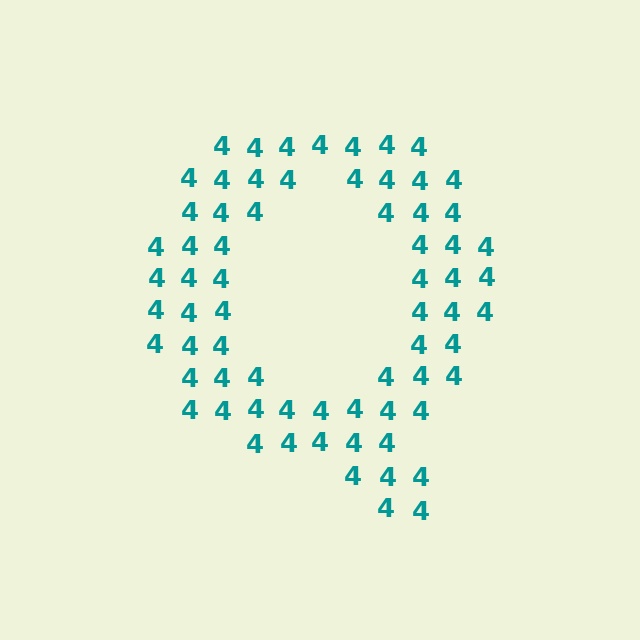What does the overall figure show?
The overall figure shows the letter Q.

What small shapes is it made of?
It is made of small digit 4's.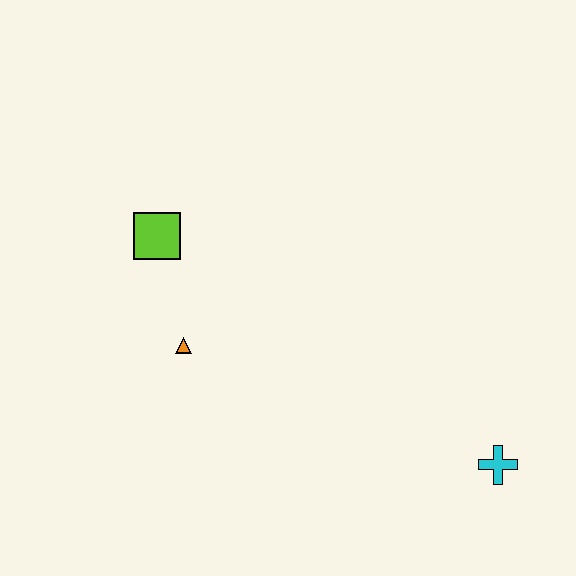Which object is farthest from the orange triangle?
The cyan cross is farthest from the orange triangle.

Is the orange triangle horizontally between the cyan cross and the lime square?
Yes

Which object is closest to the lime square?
The orange triangle is closest to the lime square.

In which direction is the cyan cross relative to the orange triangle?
The cyan cross is to the right of the orange triangle.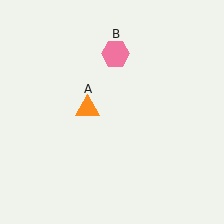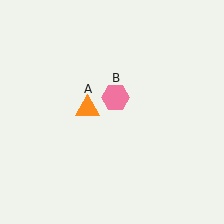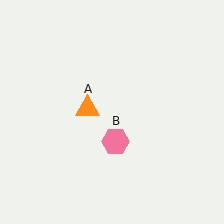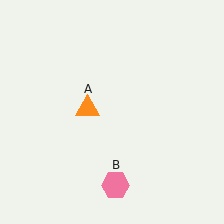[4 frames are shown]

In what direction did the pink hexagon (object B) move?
The pink hexagon (object B) moved down.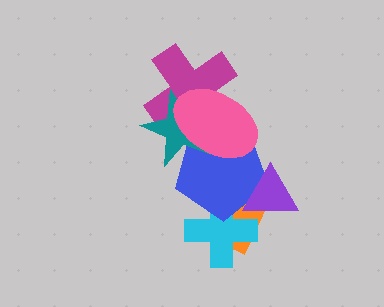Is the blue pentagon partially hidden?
Yes, it is partially covered by another shape.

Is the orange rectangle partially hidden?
Yes, it is partially covered by another shape.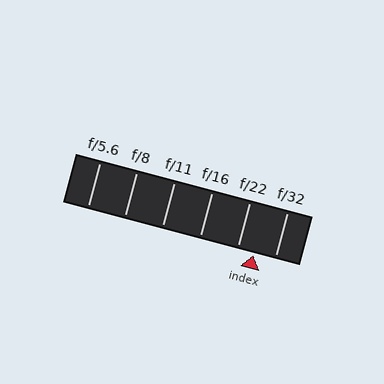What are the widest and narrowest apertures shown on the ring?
The widest aperture shown is f/5.6 and the narrowest is f/32.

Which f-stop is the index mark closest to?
The index mark is closest to f/22.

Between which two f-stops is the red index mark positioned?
The index mark is between f/22 and f/32.